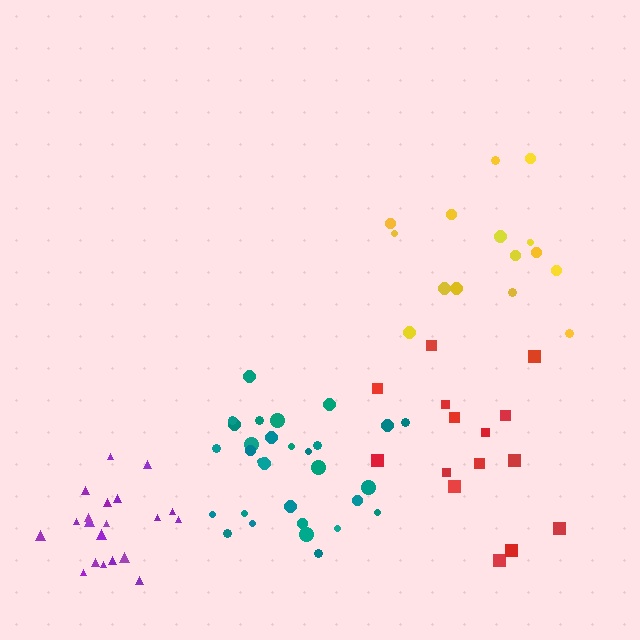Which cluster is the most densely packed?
Purple.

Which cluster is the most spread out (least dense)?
Red.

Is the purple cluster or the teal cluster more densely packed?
Purple.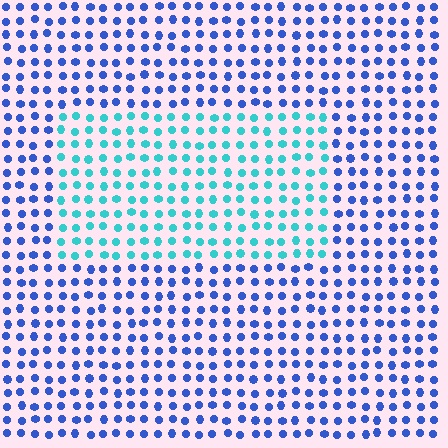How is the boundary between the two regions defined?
The boundary is defined purely by a slight shift in hue (about 46 degrees). Spacing, size, and orientation are identical on both sides.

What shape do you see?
I see a rectangle.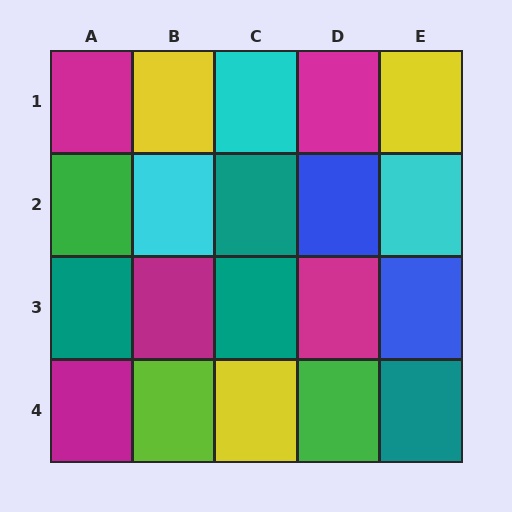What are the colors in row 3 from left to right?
Teal, magenta, teal, magenta, blue.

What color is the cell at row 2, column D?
Blue.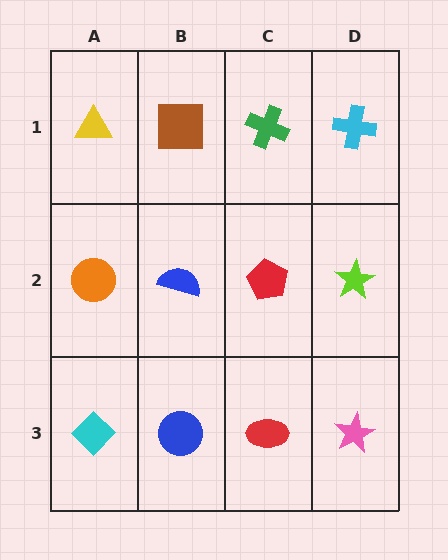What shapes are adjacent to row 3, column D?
A lime star (row 2, column D), a red ellipse (row 3, column C).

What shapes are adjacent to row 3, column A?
An orange circle (row 2, column A), a blue circle (row 3, column B).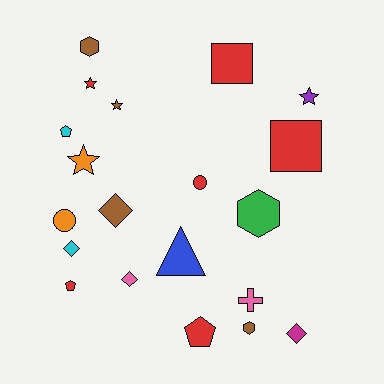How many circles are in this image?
There are 2 circles.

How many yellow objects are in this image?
There are no yellow objects.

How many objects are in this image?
There are 20 objects.